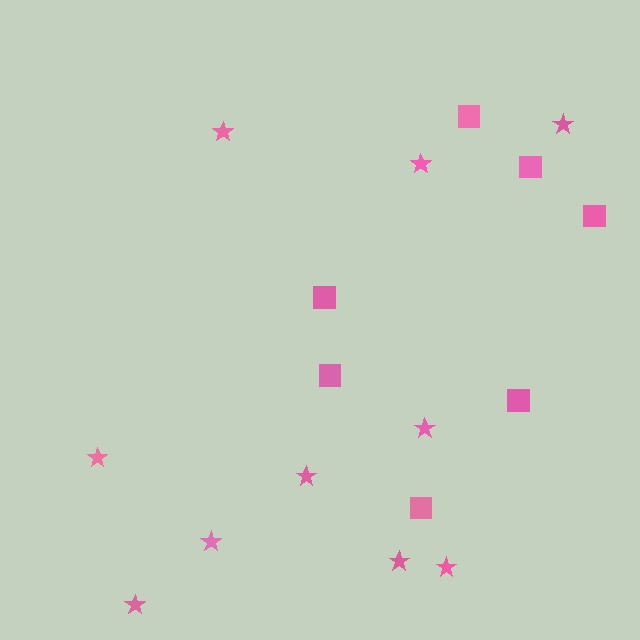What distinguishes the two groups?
There are 2 groups: one group of stars (10) and one group of squares (7).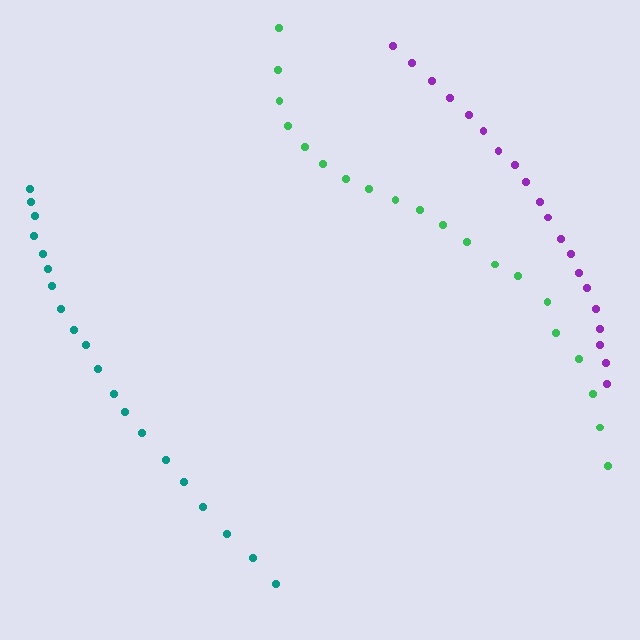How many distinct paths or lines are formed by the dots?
There are 3 distinct paths.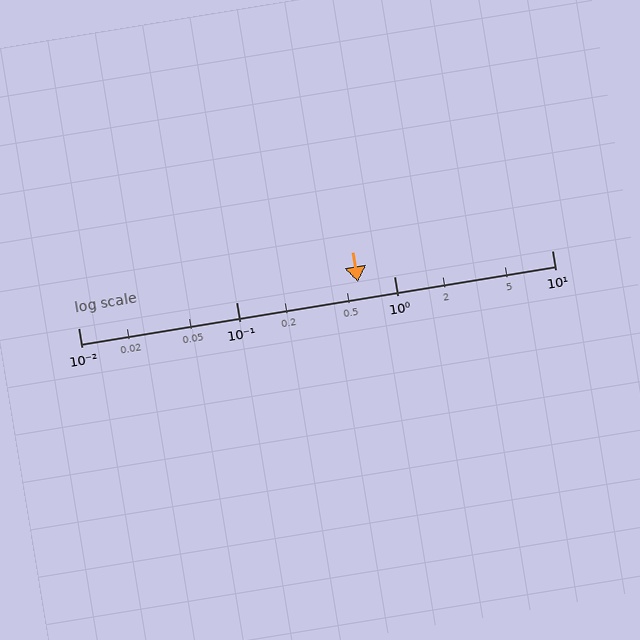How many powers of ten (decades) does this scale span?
The scale spans 3 decades, from 0.01 to 10.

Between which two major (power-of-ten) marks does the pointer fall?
The pointer is between 0.1 and 1.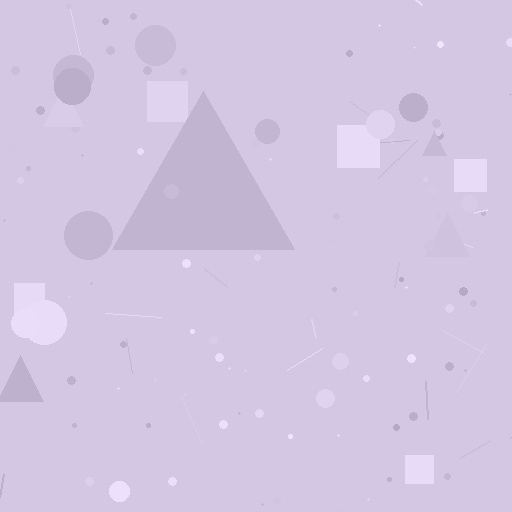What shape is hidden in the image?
A triangle is hidden in the image.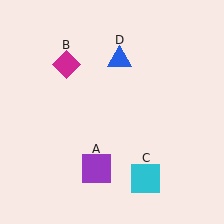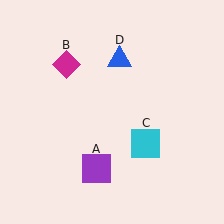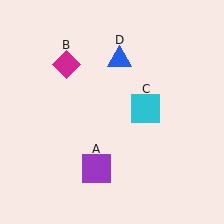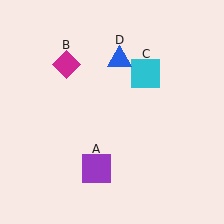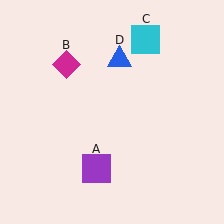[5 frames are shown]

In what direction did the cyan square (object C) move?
The cyan square (object C) moved up.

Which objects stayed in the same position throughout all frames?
Purple square (object A) and magenta diamond (object B) and blue triangle (object D) remained stationary.